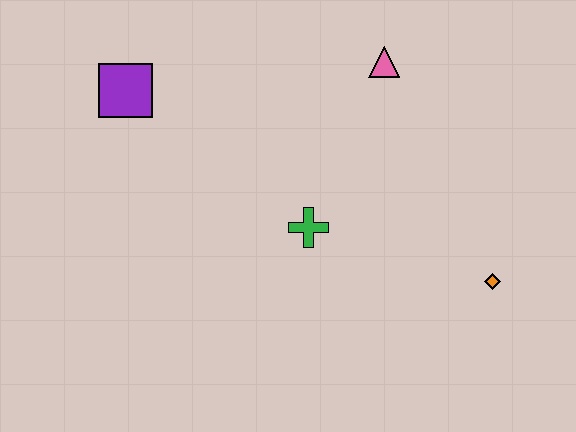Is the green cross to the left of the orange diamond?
Yes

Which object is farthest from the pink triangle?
The purple square is farthest from the pink triangle.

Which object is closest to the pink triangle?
The green cross is closest to the pink triangle.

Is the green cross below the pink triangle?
Yes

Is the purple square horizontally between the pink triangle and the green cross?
No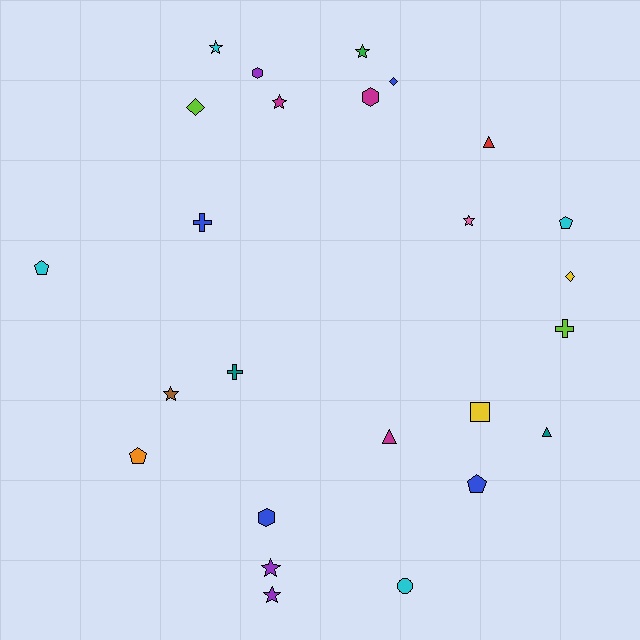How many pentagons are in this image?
There are 4 pentagons.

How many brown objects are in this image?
There is 1 brown object.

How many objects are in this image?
There are 25 objects.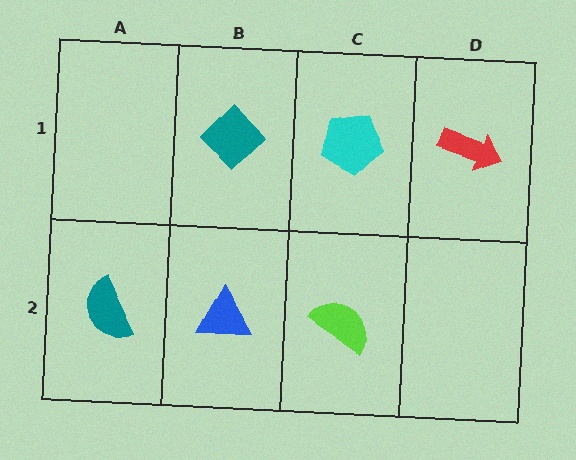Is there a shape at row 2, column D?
No, that cell is empty.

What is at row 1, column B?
A teal diamond.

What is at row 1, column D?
A red arrow.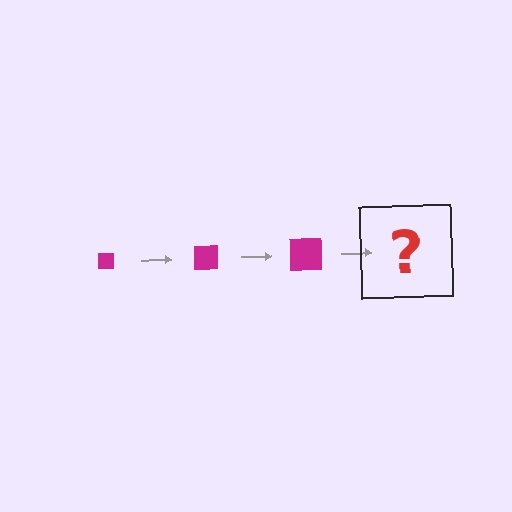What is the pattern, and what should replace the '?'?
The pattern is that the square gets progressively larger each step. The '?' should be a magenta square, larger than the previous one.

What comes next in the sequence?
The next element should be a magenta square, larger than the previous one.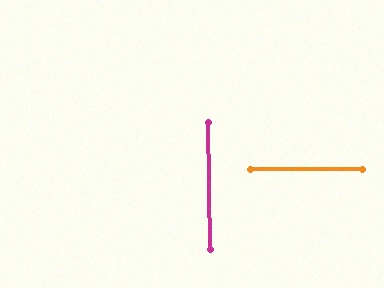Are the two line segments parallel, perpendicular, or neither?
Perpendicular — they meet at approximately 89°.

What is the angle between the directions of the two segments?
Approximately 89 degrees.